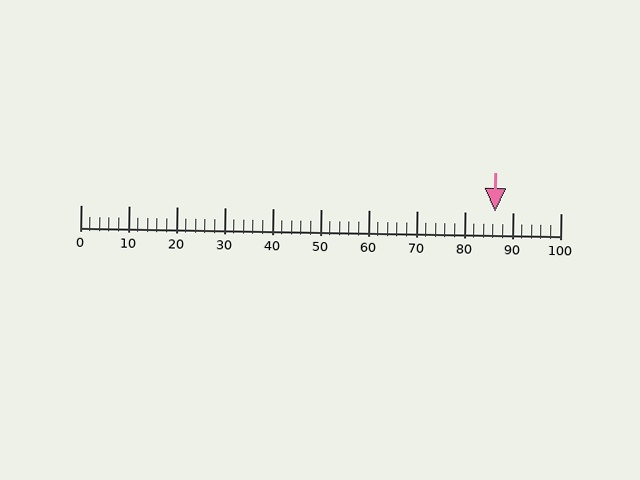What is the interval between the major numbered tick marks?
The major tick marks are spaced 10 units apart.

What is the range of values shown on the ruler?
The ruler shows values from 0 to 100.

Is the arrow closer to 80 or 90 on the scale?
The arrow is closer to 90.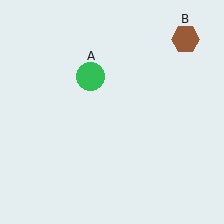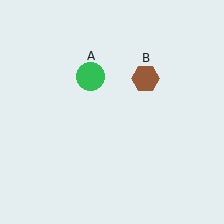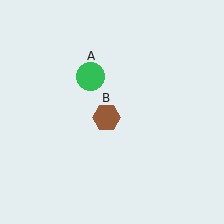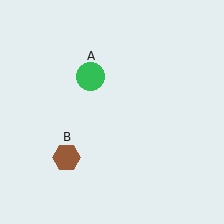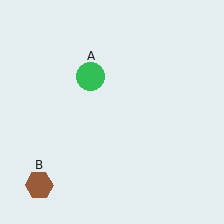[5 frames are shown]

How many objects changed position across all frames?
1 object changed position: brown hexagon (object B).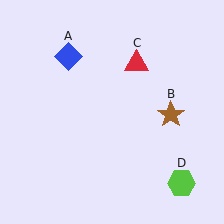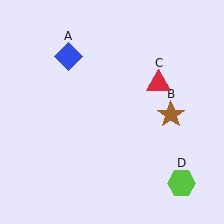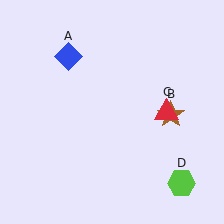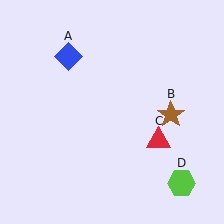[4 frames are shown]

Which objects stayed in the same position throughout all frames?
Blue diamond (object A) and brown star (object B) and lime hexagon (object D) remained stationary.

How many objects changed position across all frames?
1 object changed position: red triangle (object C).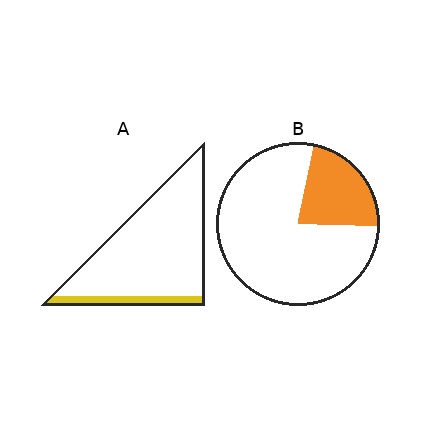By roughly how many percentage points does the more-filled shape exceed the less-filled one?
By roughly 10 percentage points (B over A).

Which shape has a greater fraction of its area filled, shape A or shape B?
Shape B.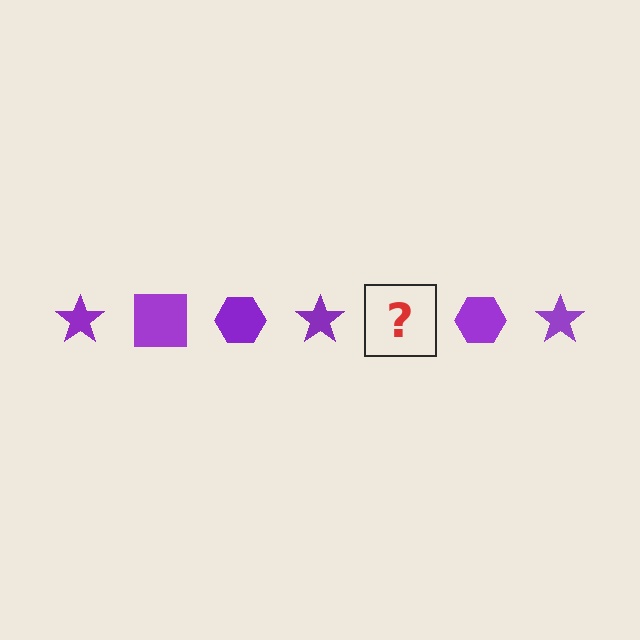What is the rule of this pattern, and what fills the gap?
The rule is that the pattern cycles through star, square, hexagon shapes in purple. The gap should be filled with a purple square.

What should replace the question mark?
The question mark should be replaced with a purple square.